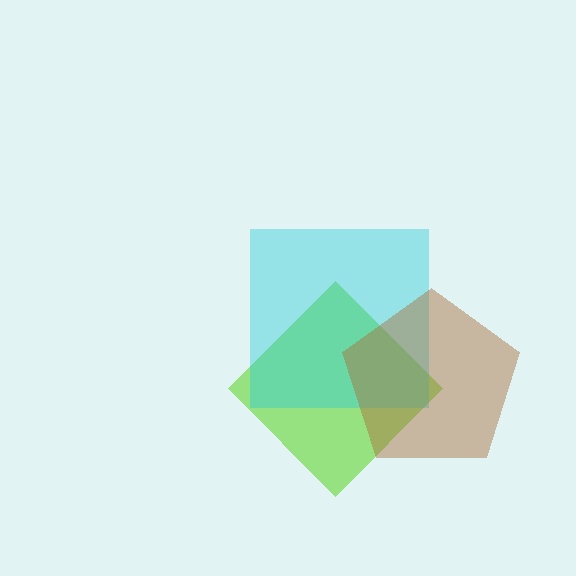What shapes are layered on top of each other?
The layered shapes are: a lime diamond, a cyan square, a brown pentagon.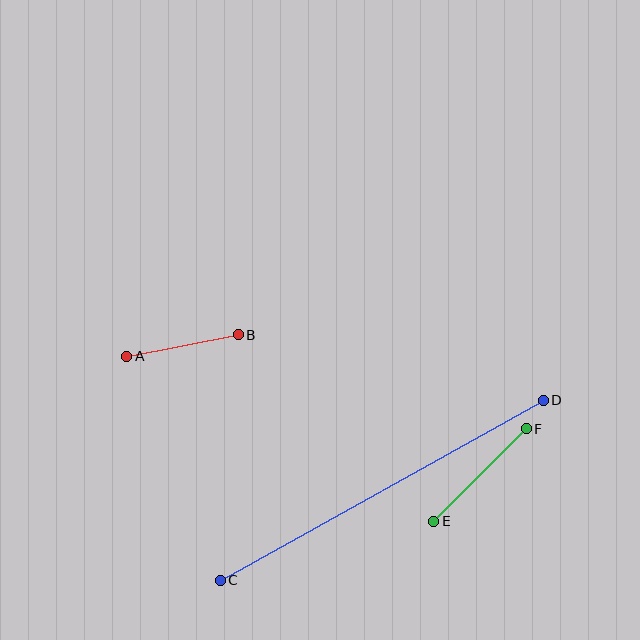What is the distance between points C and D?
The distance is approximately 370 pixels.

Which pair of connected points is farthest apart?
Points C and D are farthest apart.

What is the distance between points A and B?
The distance is approximately 113 pixels.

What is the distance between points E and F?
The distance is approximately 131 pixels.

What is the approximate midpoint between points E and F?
The midpoint is at approximately (480, 475) pixels.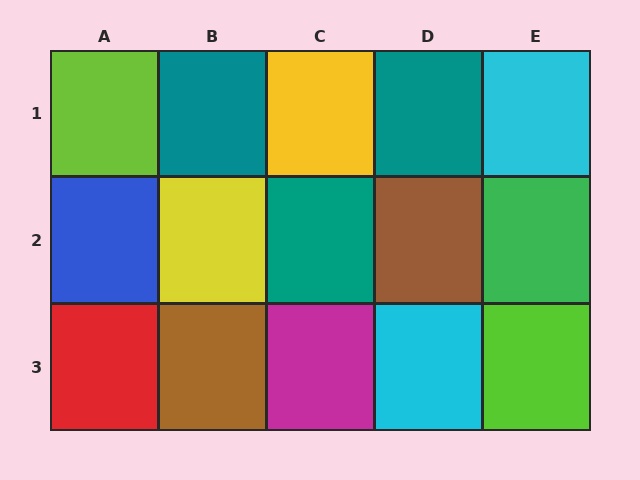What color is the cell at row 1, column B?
Teal.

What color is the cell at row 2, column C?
Teal.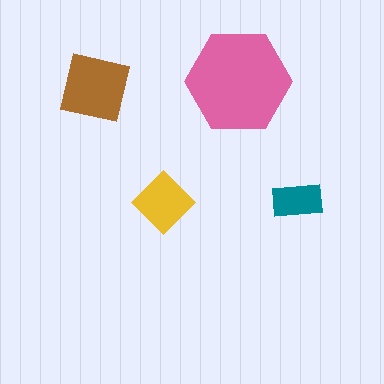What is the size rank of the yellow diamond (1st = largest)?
3rd.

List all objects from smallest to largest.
The teal rectangle, the yellow diamond, the brown square, the pink hexagon.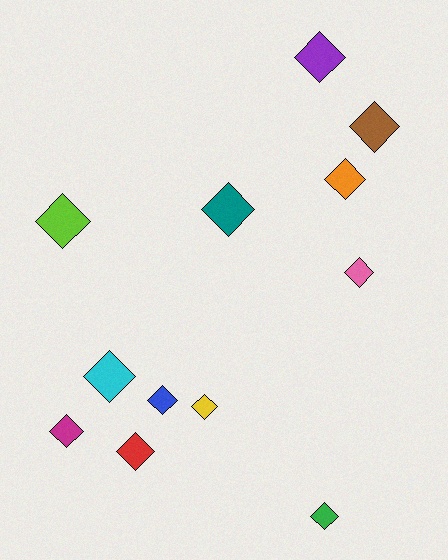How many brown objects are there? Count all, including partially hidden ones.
There is 1 brown object.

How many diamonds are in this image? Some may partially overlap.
There are 12 diamonds.